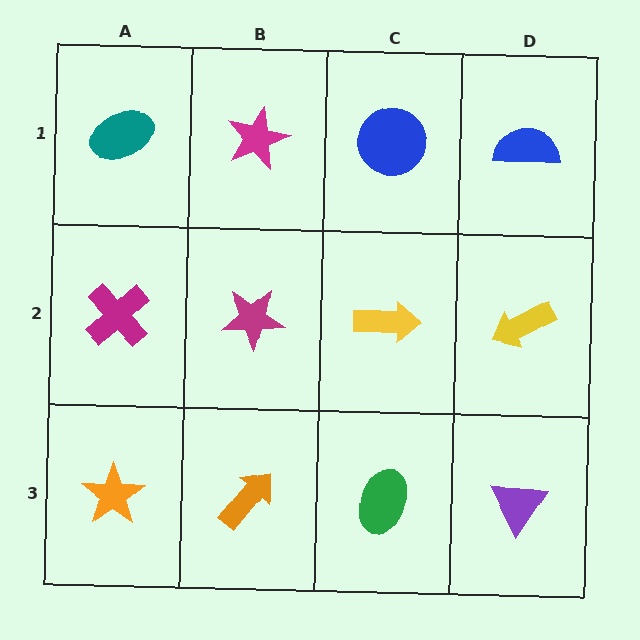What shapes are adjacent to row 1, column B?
A magenta star (row 2, column B), a teal ellipse (row 1, column A), a blue circle (row 1, column C).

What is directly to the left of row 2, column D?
A yellow arrow.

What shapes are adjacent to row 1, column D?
A yellow arrow (row 2, column D), a blue circle (row 1, column C).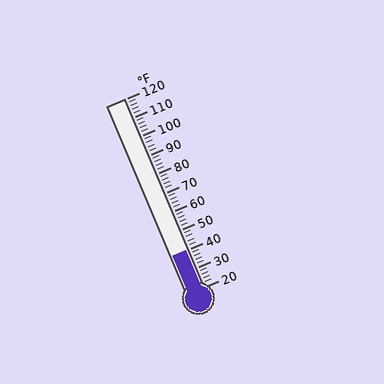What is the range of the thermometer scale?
The thermometer scale ranges from 20°F to 120°F.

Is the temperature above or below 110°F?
The temperature is below 110°F.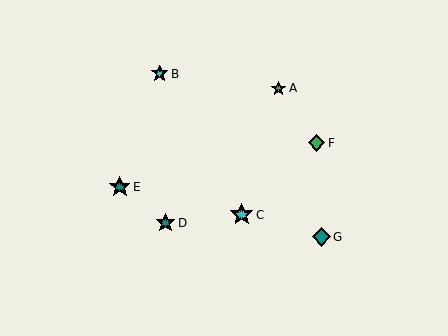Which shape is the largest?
The cyan star (labeled C) is the largest.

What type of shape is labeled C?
Shape C is a cyan star.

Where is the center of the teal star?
The center of the teal star is at (165, 223).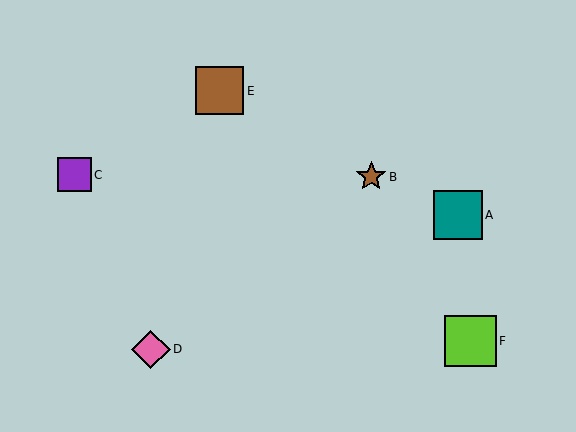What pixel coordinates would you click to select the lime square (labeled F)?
Click at (470, 341) to select the lime square F.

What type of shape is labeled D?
Shape D is a pink diamond.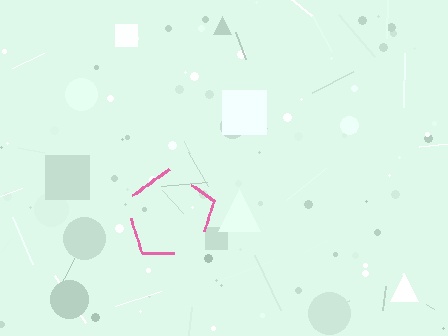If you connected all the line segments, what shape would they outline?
They would outline a pentagon.